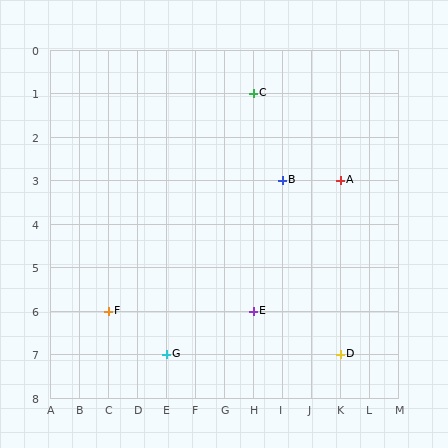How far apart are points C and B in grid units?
Points C and B are 1 column and 2 rows apart (about 2.2 grid units diagonally).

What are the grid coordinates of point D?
Point D is at grid coordinates (K, 7).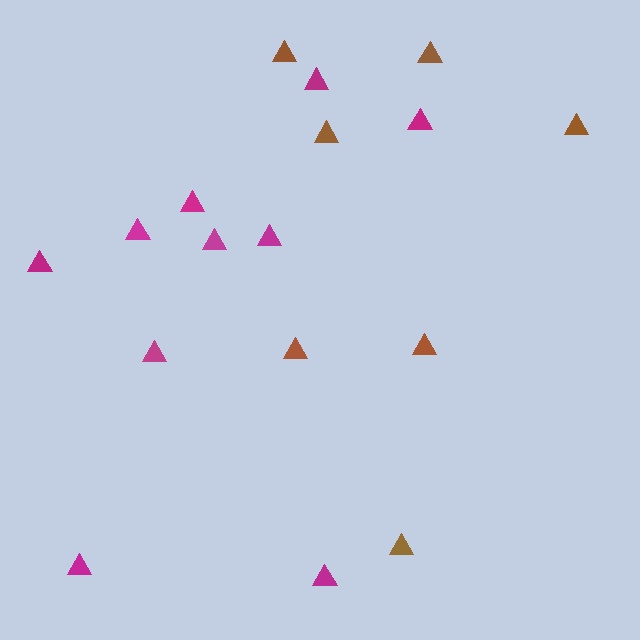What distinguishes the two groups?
There are 2 groups: one group of magenta triangles (10) and one group of brown triangles (7).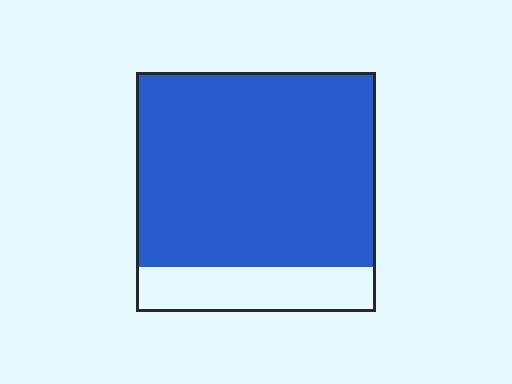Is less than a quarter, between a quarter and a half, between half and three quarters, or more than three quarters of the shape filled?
More than three quarters.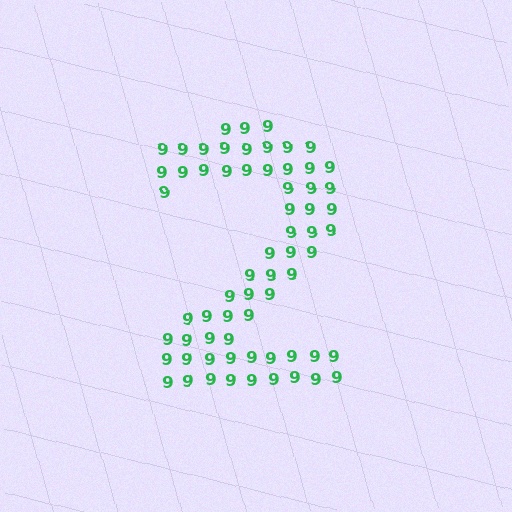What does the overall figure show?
The overall figure shows the digit 2.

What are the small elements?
The small elements are digit 9's.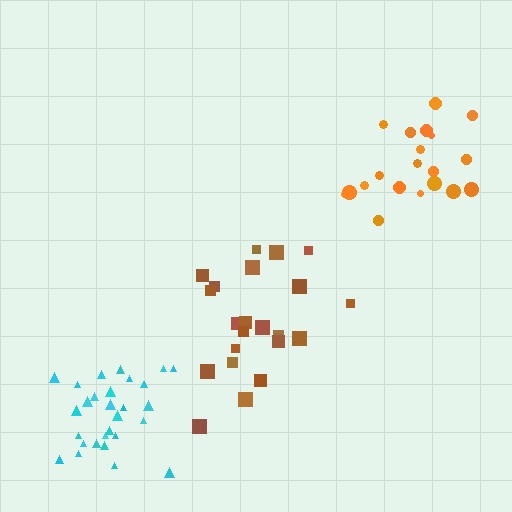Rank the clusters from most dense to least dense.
cyan, brown, orange.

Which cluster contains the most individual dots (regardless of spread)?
Cyan (29).